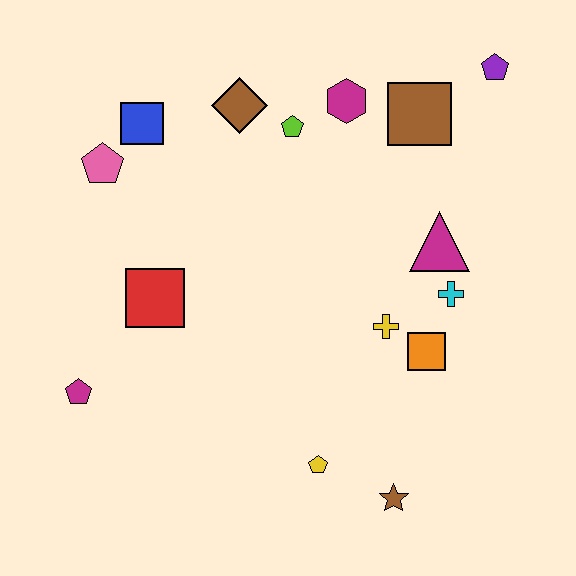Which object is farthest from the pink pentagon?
The brown star is farthest from the pink pentagon.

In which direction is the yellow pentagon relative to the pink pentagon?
The yellow pentagon is below the pink pentagon.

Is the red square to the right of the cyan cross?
No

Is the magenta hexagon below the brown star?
No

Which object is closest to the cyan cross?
The magenta triangle is closest to the cyan cross.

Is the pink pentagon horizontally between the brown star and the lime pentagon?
No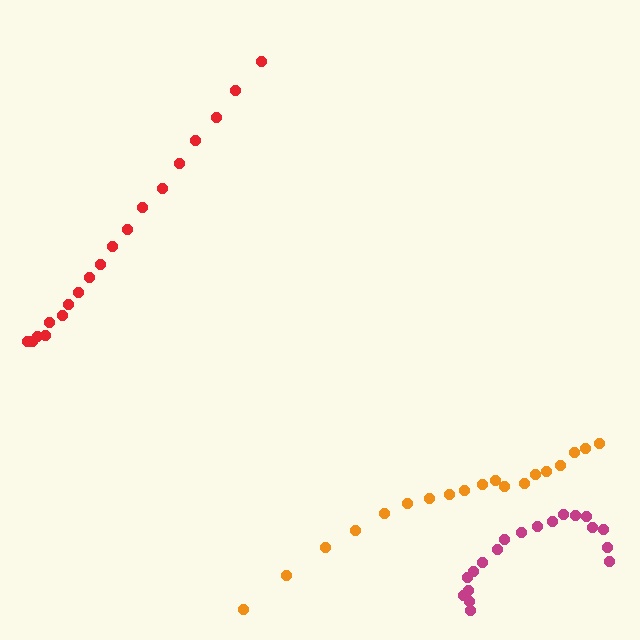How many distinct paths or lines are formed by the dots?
There are 3 distinct paths.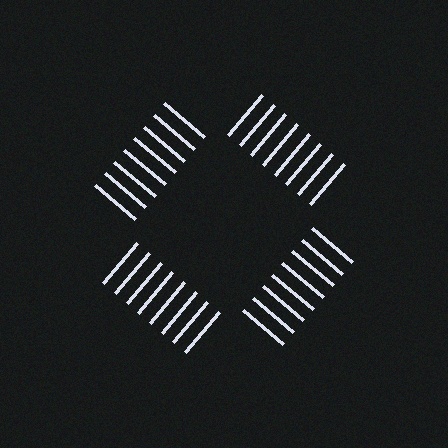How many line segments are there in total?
32 — 8 along each of the 4 edges.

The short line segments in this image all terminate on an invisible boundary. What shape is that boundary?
An illusory square — the line segments terminate on its edges but no continuous stroke is drawn.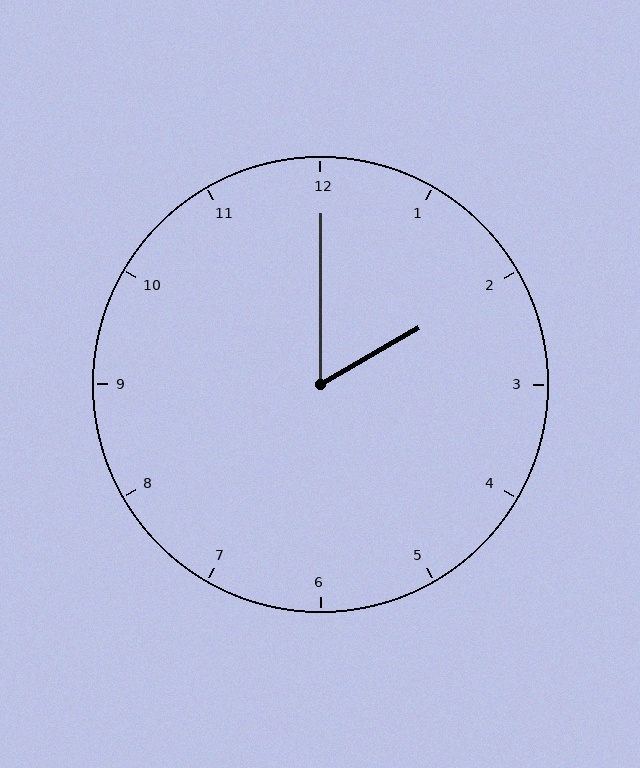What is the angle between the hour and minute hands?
Approximately 60 degrees.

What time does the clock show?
2:00.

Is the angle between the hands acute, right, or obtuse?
It is acute.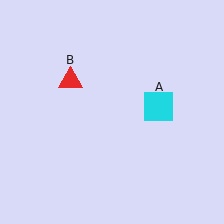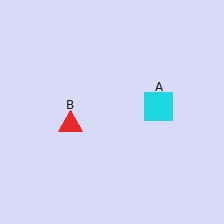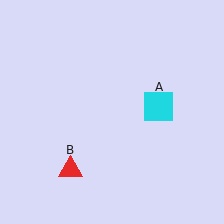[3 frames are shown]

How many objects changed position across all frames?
1 object changed position: red triangle (object B).